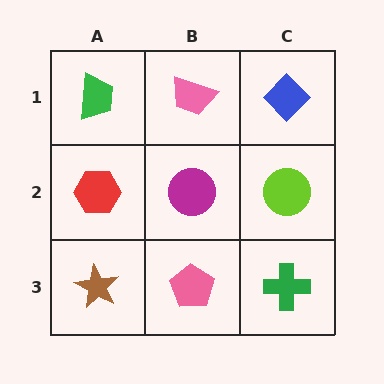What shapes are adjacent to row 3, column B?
A magenta circle (row 2, column B), a brown star (row 3, column A), a green cross (row 3, column C).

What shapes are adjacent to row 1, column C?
A lime circle (row 2, column C), a pink trapezoid (row 1, column B).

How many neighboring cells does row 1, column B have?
3.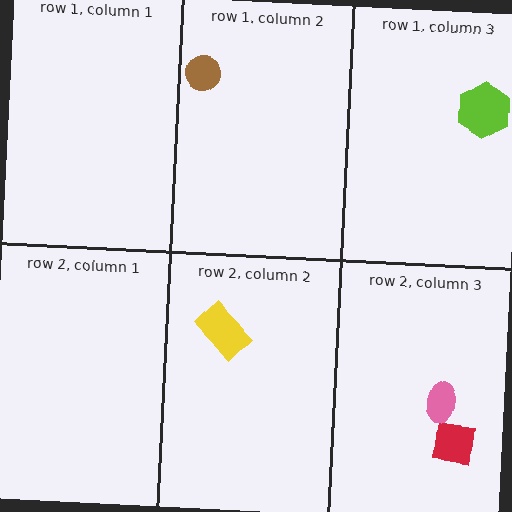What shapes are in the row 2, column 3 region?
The red square, the pink ellipse.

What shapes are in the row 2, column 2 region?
The yellow rectangle.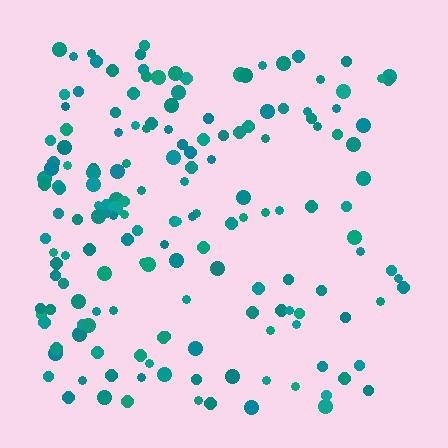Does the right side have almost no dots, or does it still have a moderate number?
Still a moderate number, just noticeably fewer than the left.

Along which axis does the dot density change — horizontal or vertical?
Horizontal.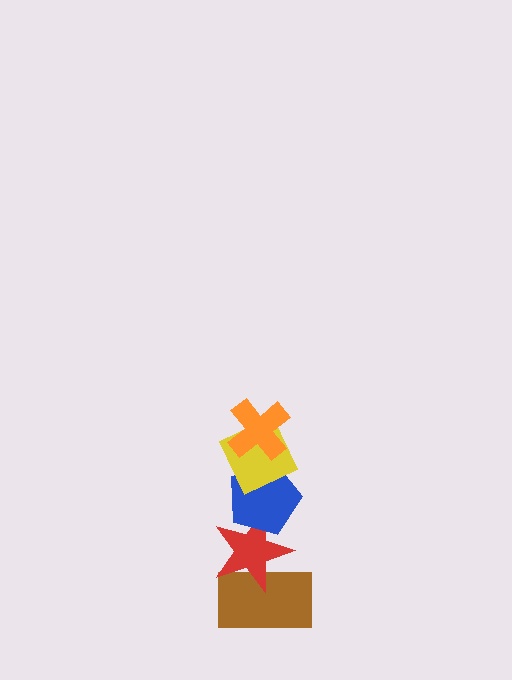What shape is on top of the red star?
The blue pentagon is on top of the red star.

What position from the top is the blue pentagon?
The blue pentagon is 3rd from the top.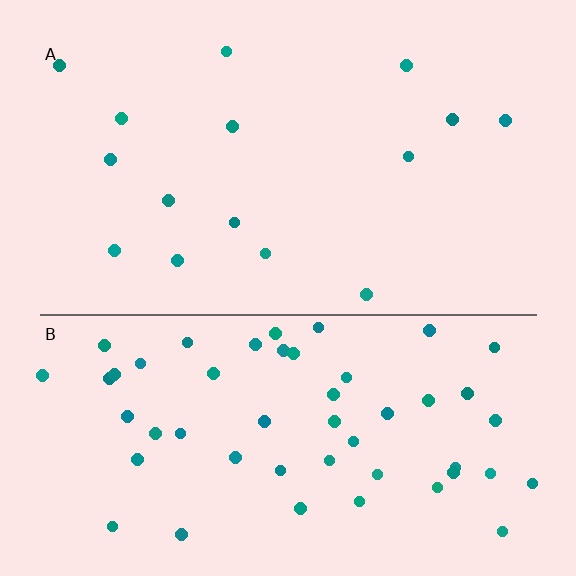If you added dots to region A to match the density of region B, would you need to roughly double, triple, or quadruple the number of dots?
Approximately triple.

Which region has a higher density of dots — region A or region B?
B (the bottom).